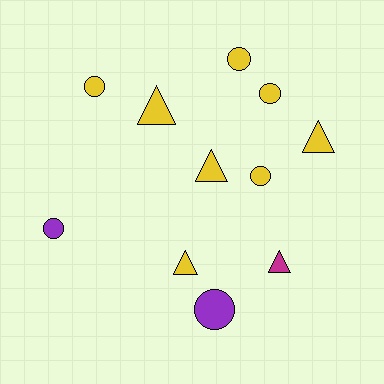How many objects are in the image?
There are 11 objects.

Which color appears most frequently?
Yellow, with 8 objects.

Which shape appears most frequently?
Circle, with 6 objects.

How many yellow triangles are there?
There are 4 yellow triangles.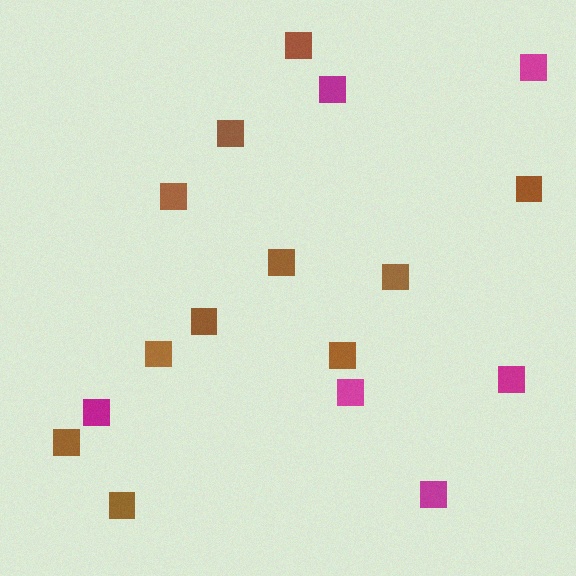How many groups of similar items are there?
There are 2 groups: one group of brown squares (11) and one group of magenta squares (6).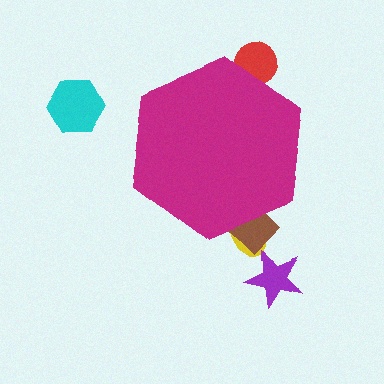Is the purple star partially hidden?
No, the purple star is fully visible.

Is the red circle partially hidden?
Yes, the red circle is partially hidden behind the magenta hexagon.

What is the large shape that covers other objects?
A magenta hexagon.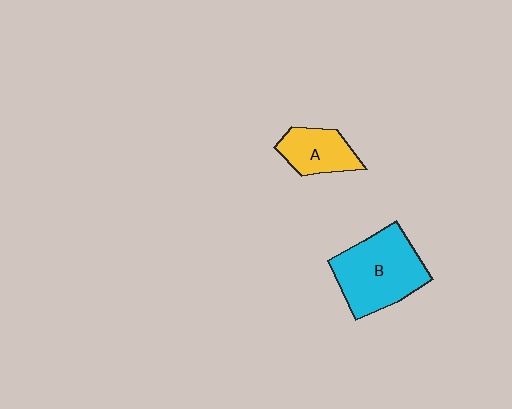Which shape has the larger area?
Shape B (cyan).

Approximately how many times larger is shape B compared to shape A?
Approximately 1.9 times.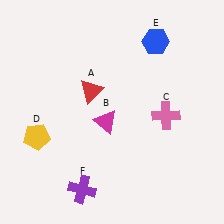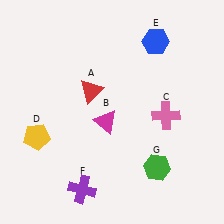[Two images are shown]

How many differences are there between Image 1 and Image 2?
There is 1 difference between the two images.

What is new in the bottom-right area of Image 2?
A green hexagon (G) was added in the bottom-right area of Image 2.